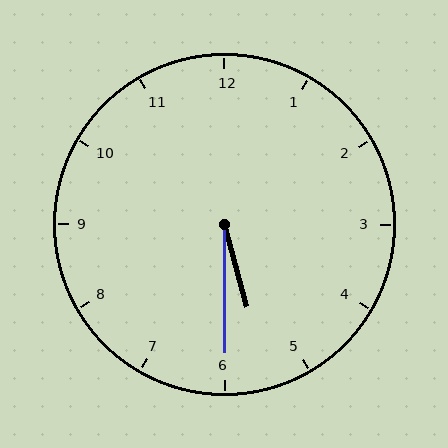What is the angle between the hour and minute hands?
Approximately 15 degrees.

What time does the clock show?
5:30.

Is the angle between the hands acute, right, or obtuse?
It is acute.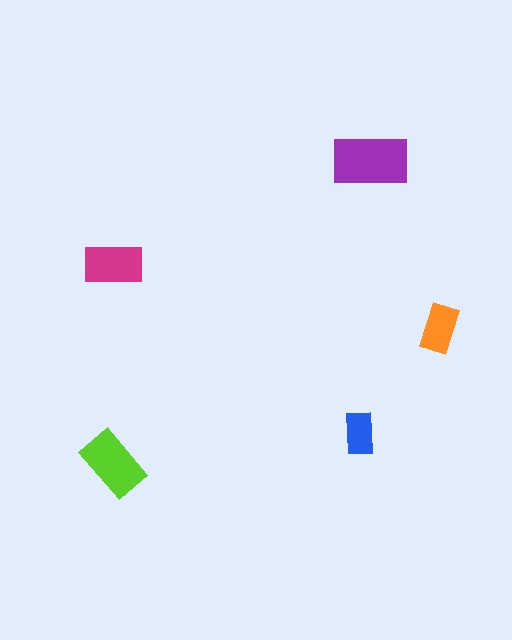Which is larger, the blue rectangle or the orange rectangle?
The orange one.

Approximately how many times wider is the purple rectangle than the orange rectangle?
About 1.5 times wider.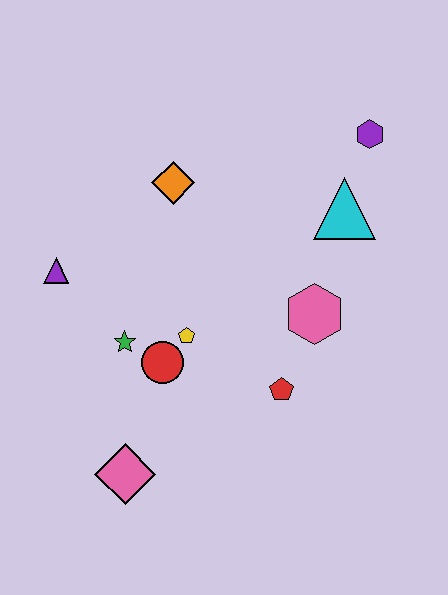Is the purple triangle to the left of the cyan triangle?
Yes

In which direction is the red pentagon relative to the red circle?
The red pentagon is to the right of the red circle.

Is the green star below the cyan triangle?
Yes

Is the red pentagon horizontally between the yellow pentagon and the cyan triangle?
Yes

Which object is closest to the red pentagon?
The pink hexagon is closest to the red pentagon.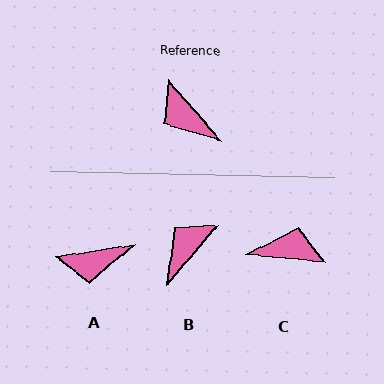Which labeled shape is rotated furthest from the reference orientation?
C, about 137 degrees away.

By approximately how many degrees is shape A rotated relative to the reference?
Approximately 57 degrees counter-clockwise.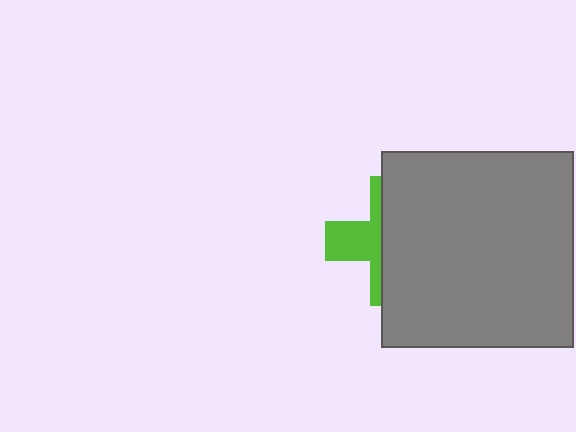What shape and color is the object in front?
The object in front is a gray rectangle.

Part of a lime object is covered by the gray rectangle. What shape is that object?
It is a cross.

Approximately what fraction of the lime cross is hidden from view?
Roughly 62% of the lime cross is hidden behind the gray rectangle.